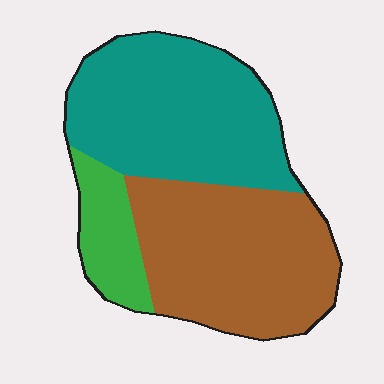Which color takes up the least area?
Green, at roughly 15%.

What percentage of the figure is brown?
Brown takes up about two fifths (2/5) of the figure.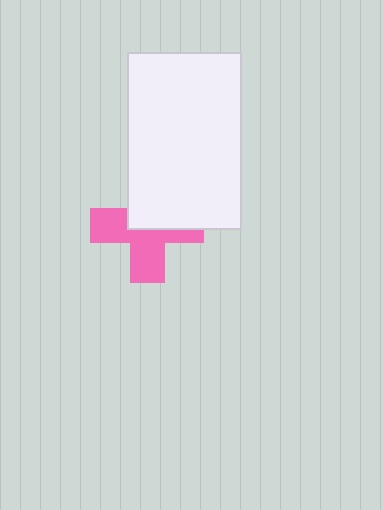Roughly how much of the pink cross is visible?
About half of it is visible (roughly 56%).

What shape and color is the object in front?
The object in front is a white rectangle.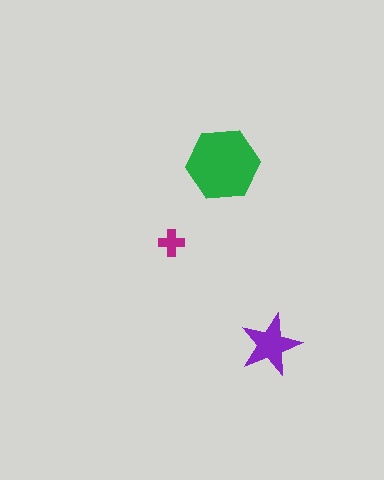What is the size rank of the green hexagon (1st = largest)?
1st.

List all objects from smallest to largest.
The magenta cross, the purple star, the green hexagon.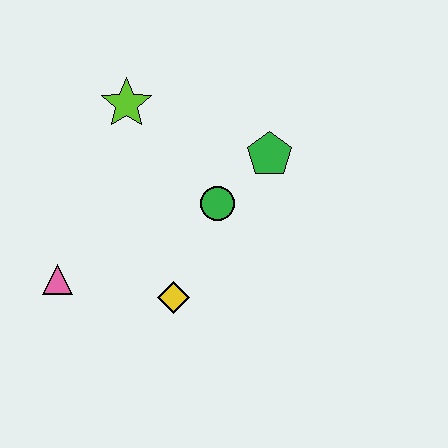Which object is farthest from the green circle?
The pink triangle is farthest from the green circle.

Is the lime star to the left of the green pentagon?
Yes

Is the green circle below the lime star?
Yes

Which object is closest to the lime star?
The green circle is closest to the lime star.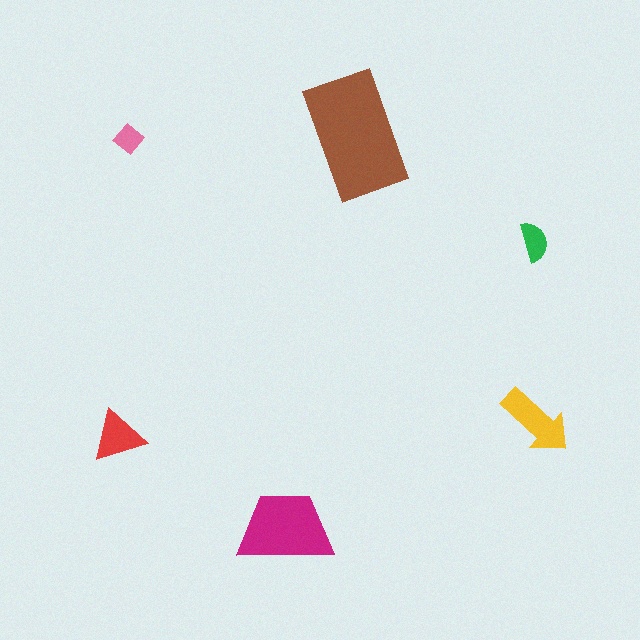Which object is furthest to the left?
The red triangle is leftmost.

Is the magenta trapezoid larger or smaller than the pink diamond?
Larger.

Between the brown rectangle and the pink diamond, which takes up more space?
The brown rectangle.